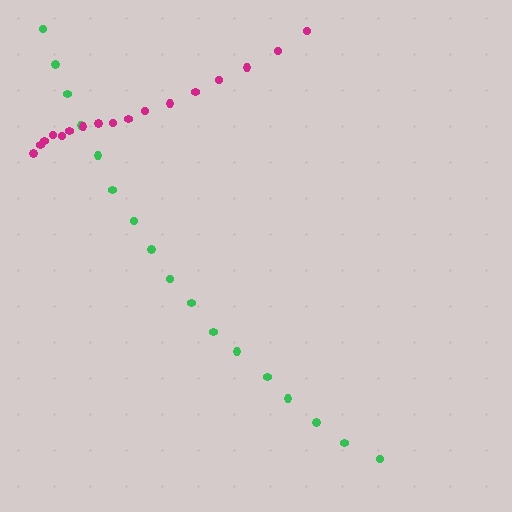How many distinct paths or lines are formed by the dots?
There are 2 distinct paths.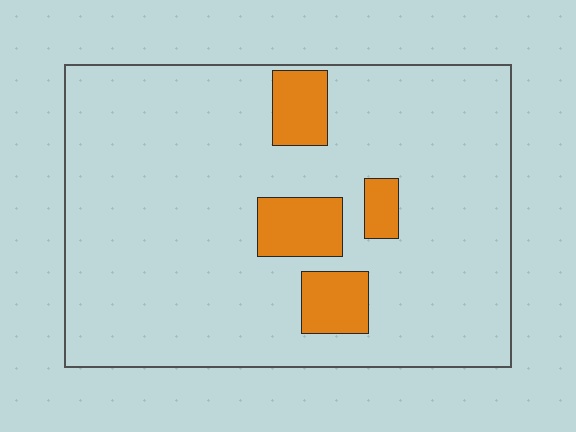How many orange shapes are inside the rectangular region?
4.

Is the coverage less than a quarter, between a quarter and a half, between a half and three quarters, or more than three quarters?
Less than a quarter.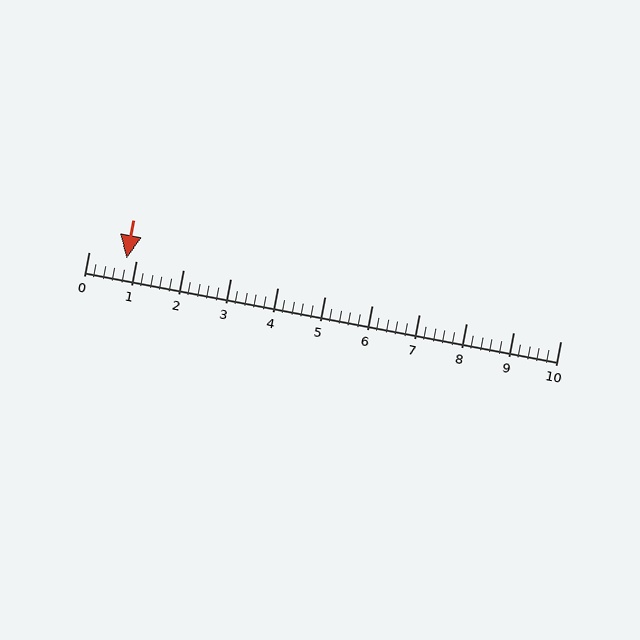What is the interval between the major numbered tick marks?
The major tick marks are spaced 1 units apart.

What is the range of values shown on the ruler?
The ruler shows values from 0 to 10.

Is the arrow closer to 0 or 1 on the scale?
The arrow is closer to 1.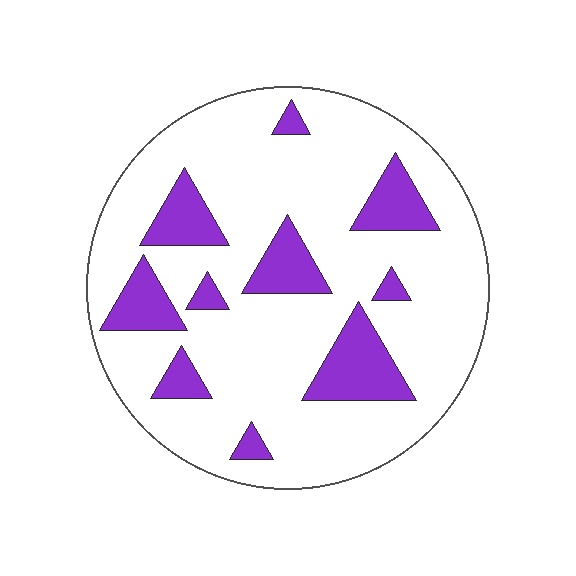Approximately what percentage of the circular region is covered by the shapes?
Approximately 20%.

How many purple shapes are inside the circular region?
10.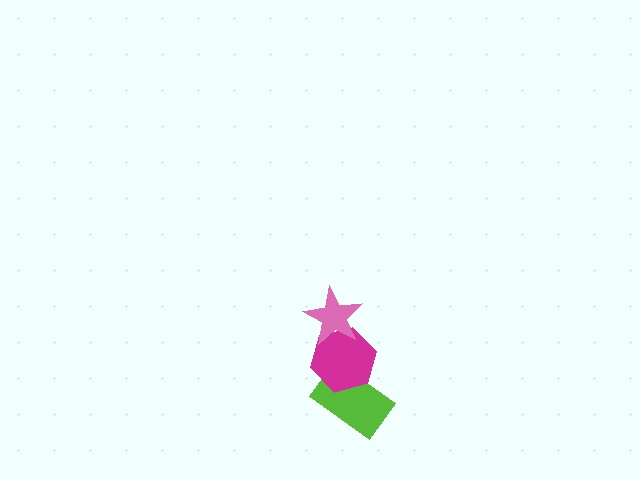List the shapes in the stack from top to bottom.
From top to bottom: the pink star, the magenta hexagon, the lime rectangle.